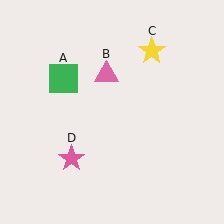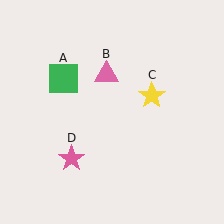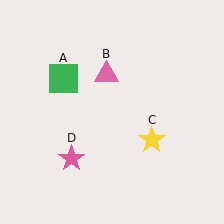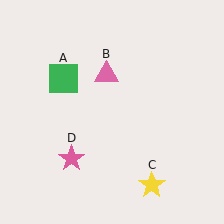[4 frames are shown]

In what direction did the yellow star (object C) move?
The yellow star (object C) moved down.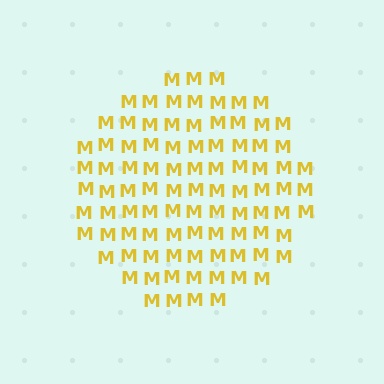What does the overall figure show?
The overall figure shows a circle.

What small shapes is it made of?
It is made of small letter M's.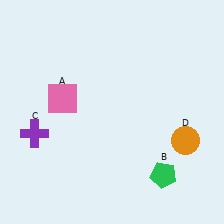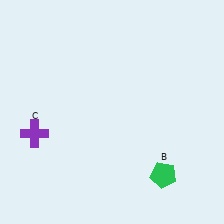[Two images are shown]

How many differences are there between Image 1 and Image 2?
There are 2 differences between the two images.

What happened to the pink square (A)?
The pink square (A) was removed in Image 2. It was in the top-left area of Image 1.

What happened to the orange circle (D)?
The orange circle (D) was removed in Image 2. It was in the bottom-right area of Image 1.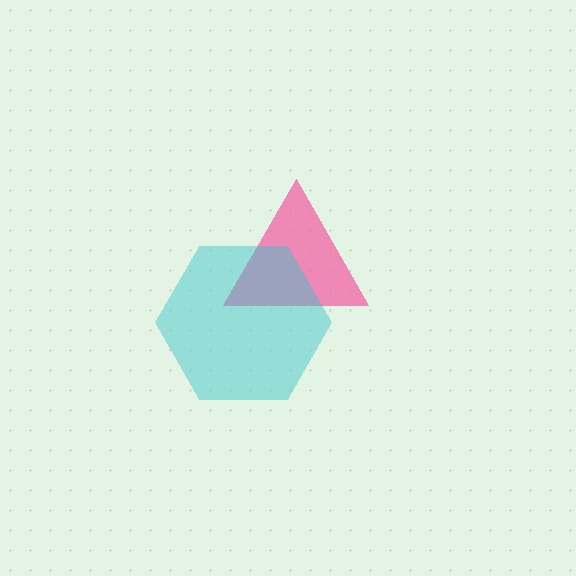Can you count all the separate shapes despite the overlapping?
Yes, there are 2 separate shapes.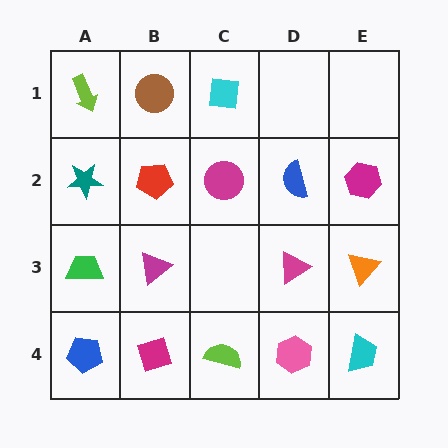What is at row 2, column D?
A blue semicircle.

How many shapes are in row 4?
5 shapes.